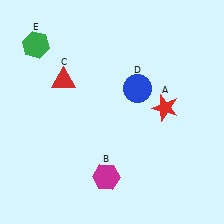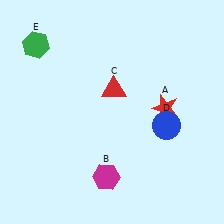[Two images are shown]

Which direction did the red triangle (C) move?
The red triangle (C) moved right.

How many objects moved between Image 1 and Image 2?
2 objects moved between the two images.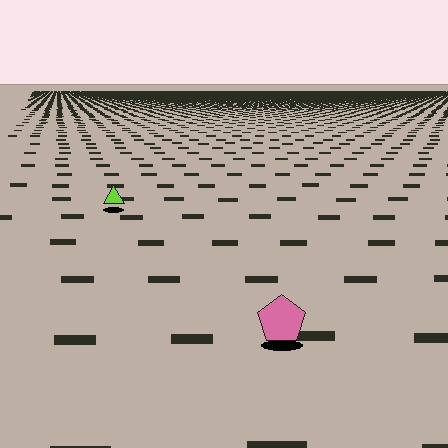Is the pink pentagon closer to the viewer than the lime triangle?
Yes. The pink pentagon is closer — you can tell from the texture gradient: the ground texture is coarser near it.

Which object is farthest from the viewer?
The lime triangle is farthest from the viewer. It appears smaller and the ground texture around it is denser.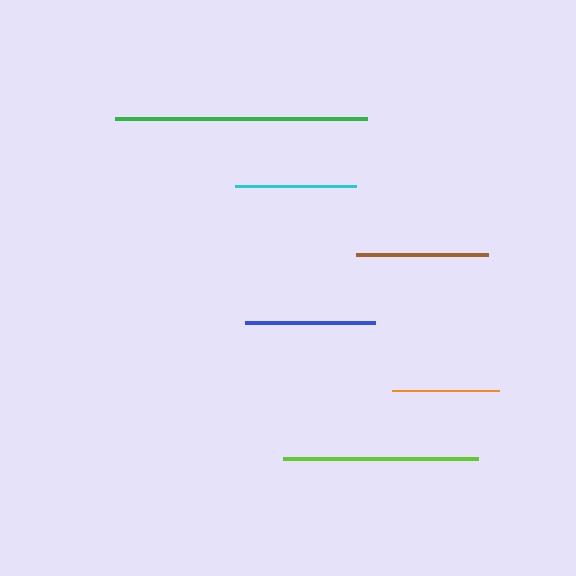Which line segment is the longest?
The green line is the longest at approximately 252 pixels.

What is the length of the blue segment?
The blue segment is approximately 130 pixels long.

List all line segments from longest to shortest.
From longest to shortest: green, lime, brown, blue, cyan, orange.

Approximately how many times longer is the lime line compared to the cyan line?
The lime line is approximately 1.6 times the length of the cyan line.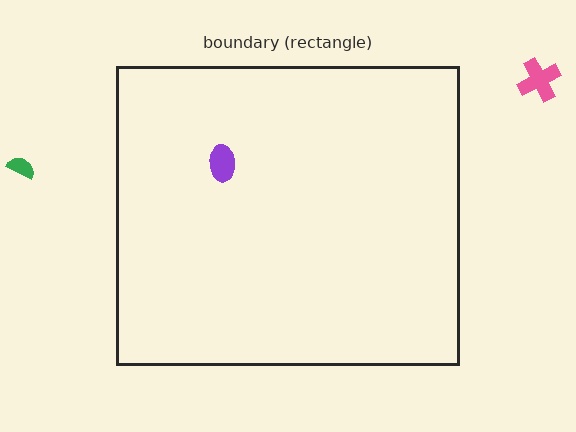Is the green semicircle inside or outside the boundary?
Outside.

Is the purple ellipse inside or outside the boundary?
Inside.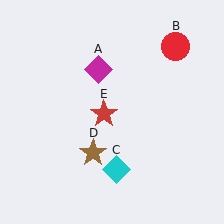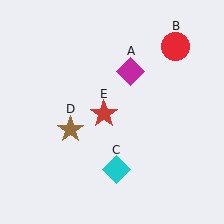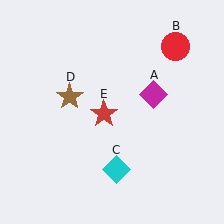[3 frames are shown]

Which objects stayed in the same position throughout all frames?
Red circle (object B) and cyan diamond (object C) and red star (object E) remained stationary.